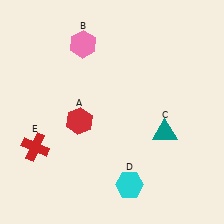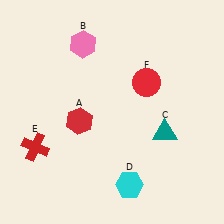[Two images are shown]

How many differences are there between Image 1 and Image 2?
There is 1 difference between the two images.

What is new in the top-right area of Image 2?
A red circle (F) was added in the top-right area of Image 2.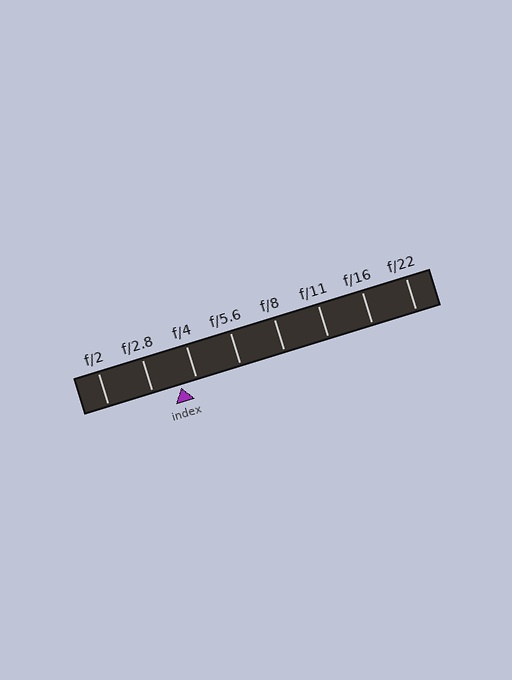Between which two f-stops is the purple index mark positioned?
The index mark is between f/2.8 and f/4.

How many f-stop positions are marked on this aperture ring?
There are 8 f-stop positions marked.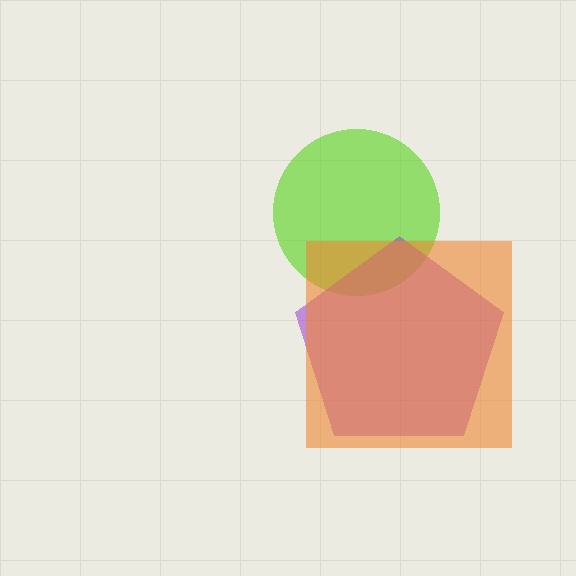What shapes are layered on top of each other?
The layered shapes are: a lime circle, a purple pentagon, an orange square.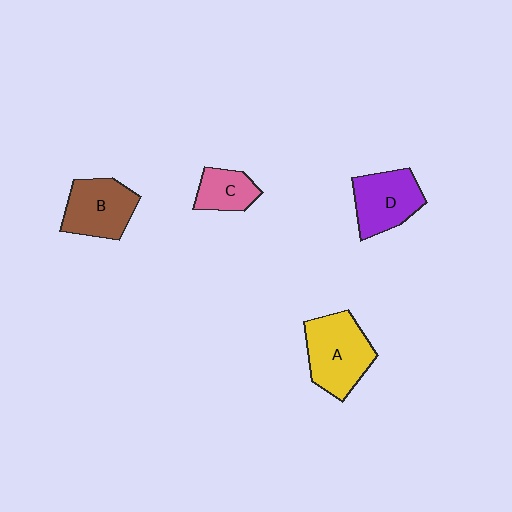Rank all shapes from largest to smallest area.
From largest to smallest: A (yellow), B (brown), D (purple), C (pink).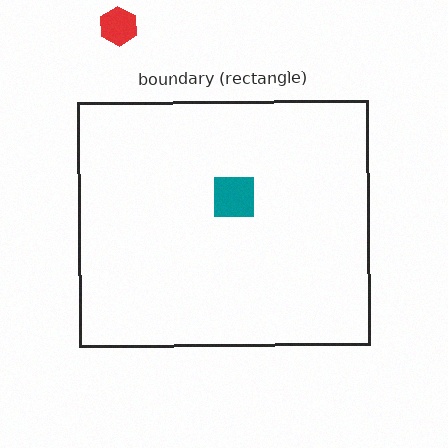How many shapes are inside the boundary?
1 inside, 1 outside.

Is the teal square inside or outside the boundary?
Inside.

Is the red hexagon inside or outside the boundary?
Outside.